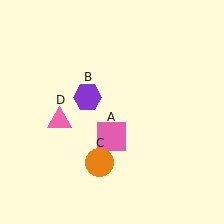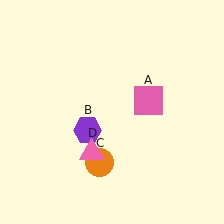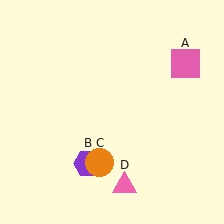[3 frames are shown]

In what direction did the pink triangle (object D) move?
The pink triangle (object D) moved down and to the right.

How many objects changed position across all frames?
3 objects changed position: pink square (object A), purple hexagon (object B), pink triangle (object D).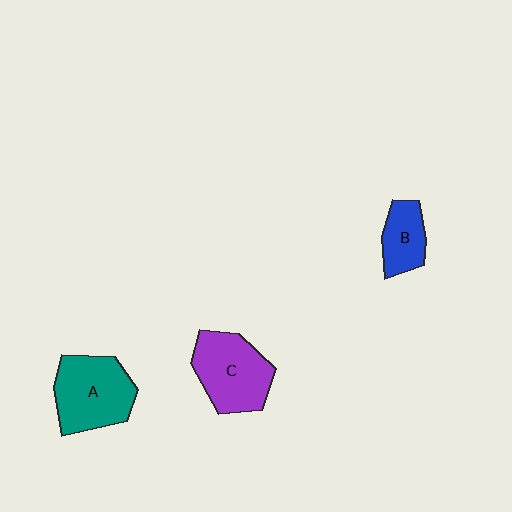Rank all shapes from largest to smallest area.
From largest to smallest: A (teal), C (purple), B (blue).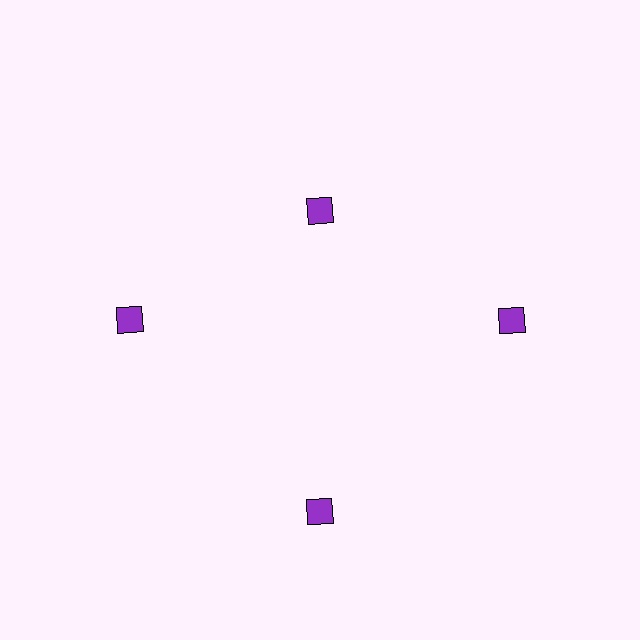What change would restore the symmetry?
The symmetry would be restored by moving it outward, back onto the ring so that all 4 diamonds sit at equal angles and equal distance from the center.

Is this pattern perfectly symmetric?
No. The 4 purple diamonds are arranged in a ring, but one element near the 12 o'clock position is pulled inward toward the center, breaking the 4-fold rotational symmetry.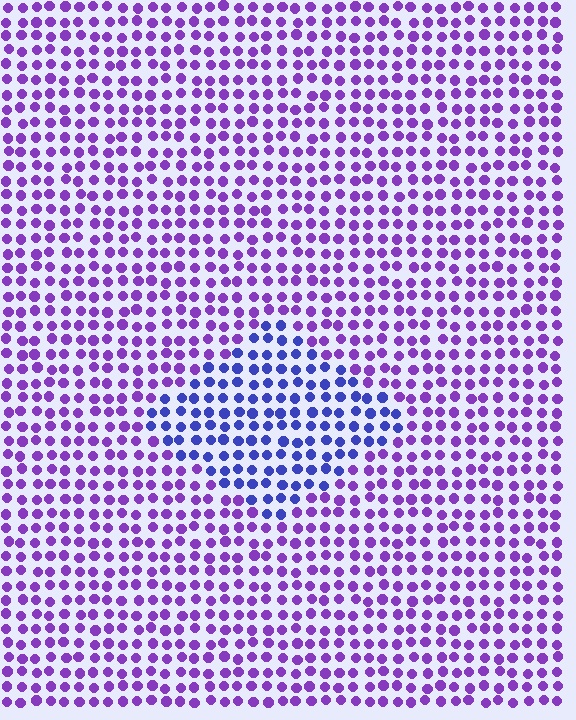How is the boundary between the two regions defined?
The boundary is defined purely by a slight shift in hue (about 39 degrees). Spacing, size, and orientation are identical on both sides.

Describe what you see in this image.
The image is filled with small purple elements in a uniform arrangement. A diamond-shaped region is visible where the elements are tinted to a slightly different hue, forming a subtle color boundary.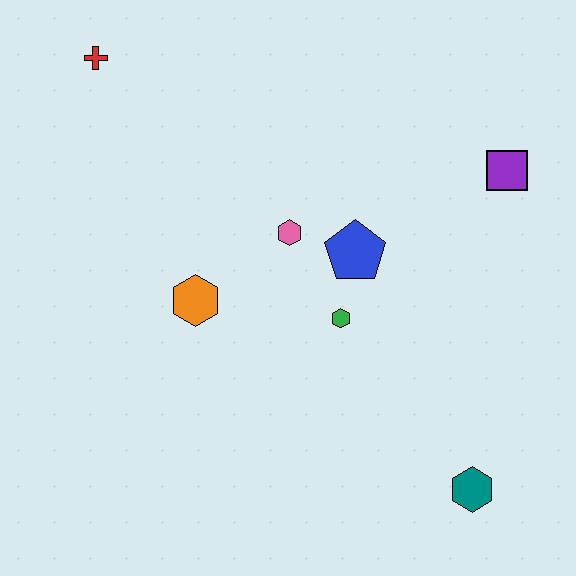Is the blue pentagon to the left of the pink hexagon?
No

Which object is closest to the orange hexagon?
The pink hexagon is closest to the orange hexagon.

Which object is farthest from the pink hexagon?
The teal hexagon is farthest from the pink hexagon.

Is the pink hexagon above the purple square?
No